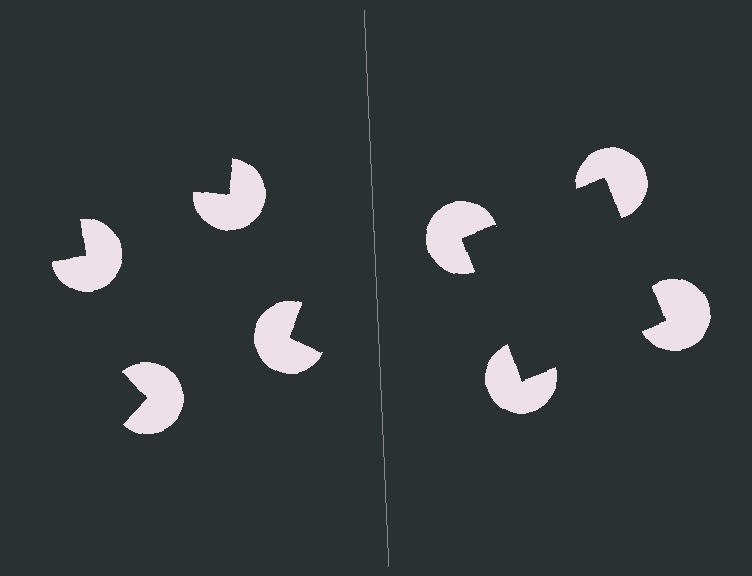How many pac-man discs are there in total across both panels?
8 — 4 on each side.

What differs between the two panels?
The pac-man discs are positioned identically on both sides; only the wedge orientations differ. On the right they align to a square; on the left they are misaligned.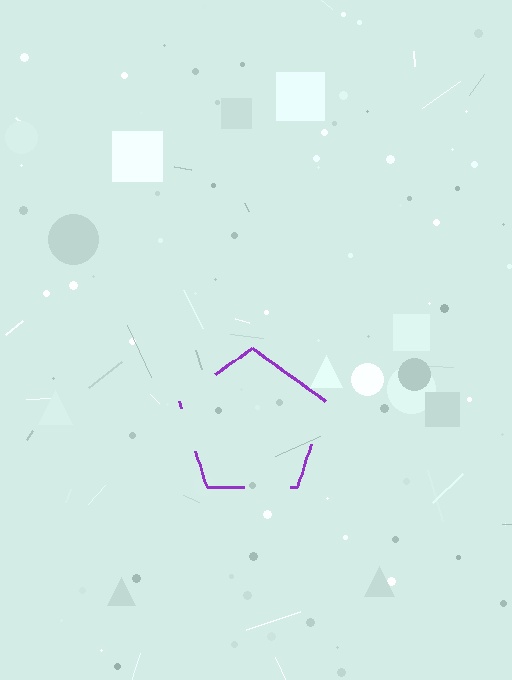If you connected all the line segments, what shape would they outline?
They would outline a pentagon.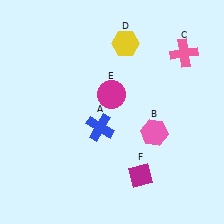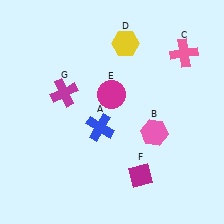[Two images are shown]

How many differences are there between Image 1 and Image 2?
There is 1 difference between the two images.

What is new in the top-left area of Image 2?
A magenta cross (G) was added in the top-left area of Image 2.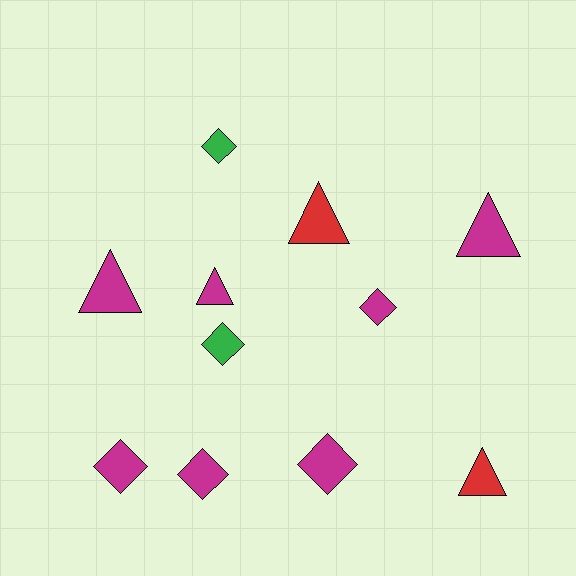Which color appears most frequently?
Magenta, with 7 objects.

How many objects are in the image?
There are 11 objects.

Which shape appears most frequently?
Diamond, with 6 objects.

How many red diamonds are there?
There are no red diamonds.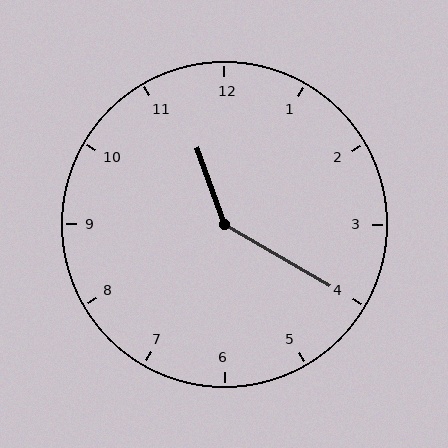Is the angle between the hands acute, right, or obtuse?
It is obtuse.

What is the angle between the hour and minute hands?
Approximately 140 degrees.